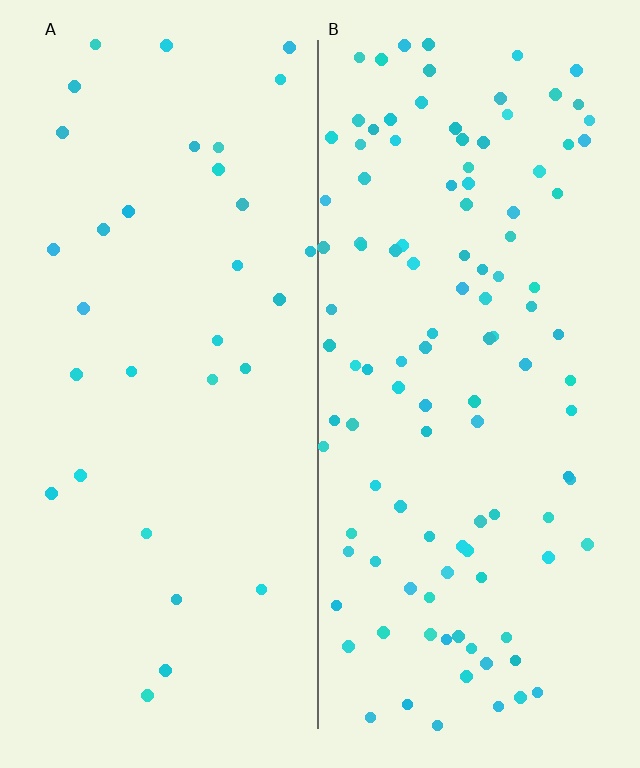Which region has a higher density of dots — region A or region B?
B (the right).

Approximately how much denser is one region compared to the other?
Approximately 3.5× — region B over region A.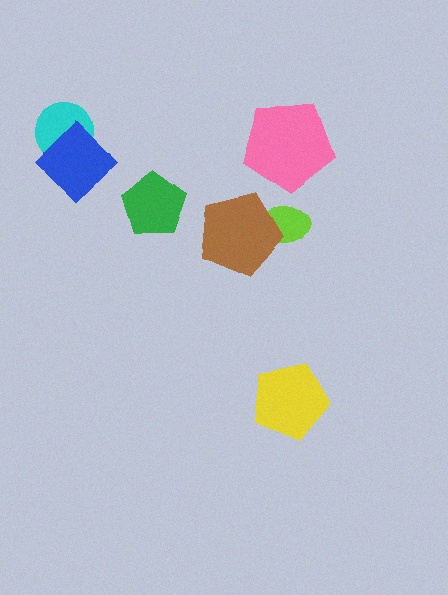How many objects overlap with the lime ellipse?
1 object overlaps with the lime ellipse.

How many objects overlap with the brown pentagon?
1 object overlaps with the brown pentagon.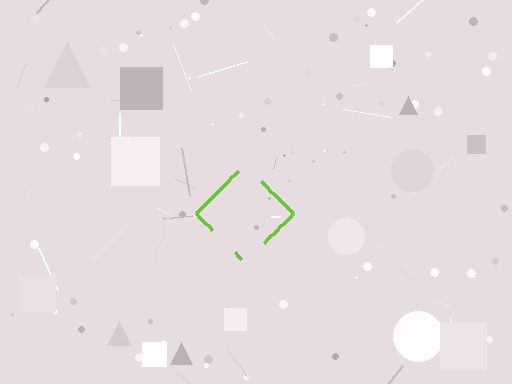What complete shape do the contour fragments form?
The contour fragments form a diamond.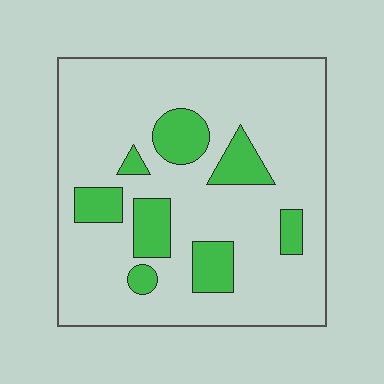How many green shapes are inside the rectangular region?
8.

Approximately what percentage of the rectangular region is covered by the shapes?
Approximately 20%.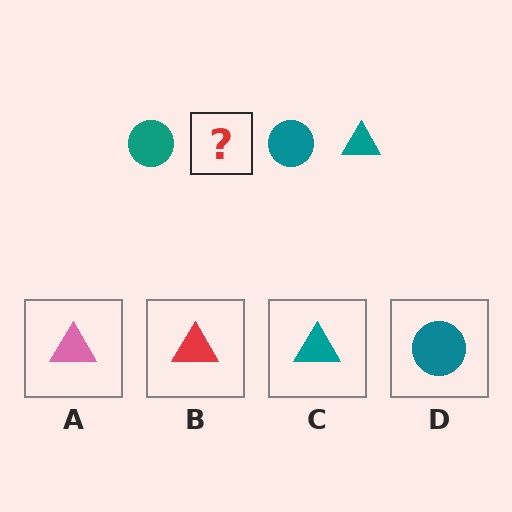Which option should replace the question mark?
Option C.